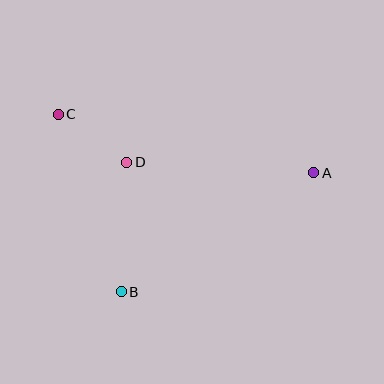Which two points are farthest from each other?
Points A and C are farthest from each other.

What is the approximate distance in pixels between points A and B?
The distance between A and B is approximately 226 pixels.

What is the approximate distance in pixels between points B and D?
The distance between B and D is approximately 130 pixels.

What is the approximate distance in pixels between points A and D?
The distance between A and D is approximately 187 pixels.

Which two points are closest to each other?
Points C and D are closest to each other.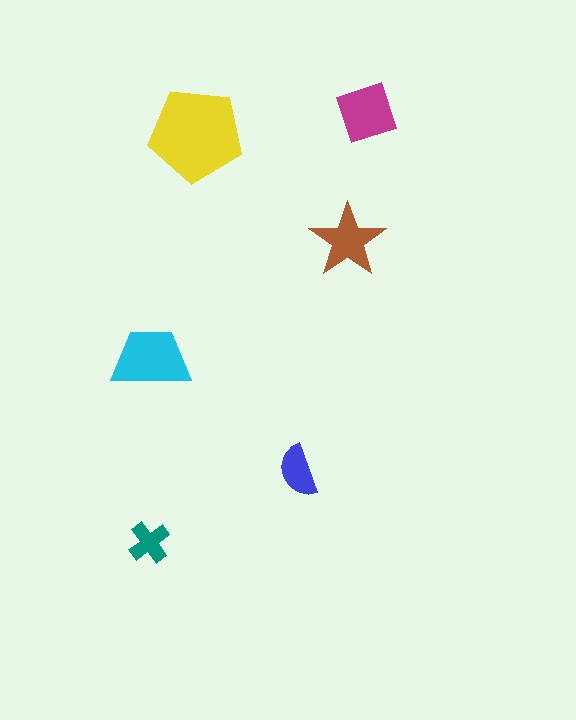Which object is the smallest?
The teal cross.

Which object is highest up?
The magenta square is topmost.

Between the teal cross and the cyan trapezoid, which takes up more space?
The cyan trapezoid.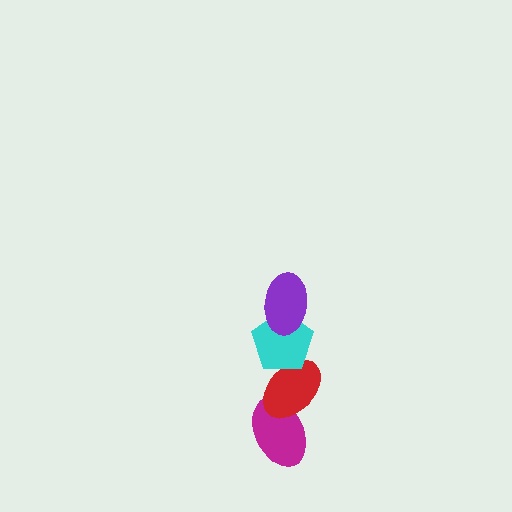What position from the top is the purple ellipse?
The purple ellipse is 1st from the top.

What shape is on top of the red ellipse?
The cyan pentagon is on top of the red ellipse.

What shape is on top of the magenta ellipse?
The red ellipse is on top of the magenta ellipse.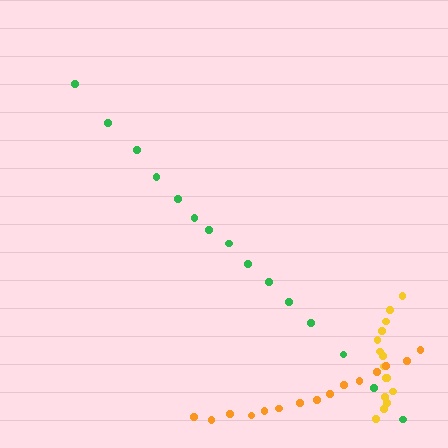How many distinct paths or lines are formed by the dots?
There are 3 distinct paths.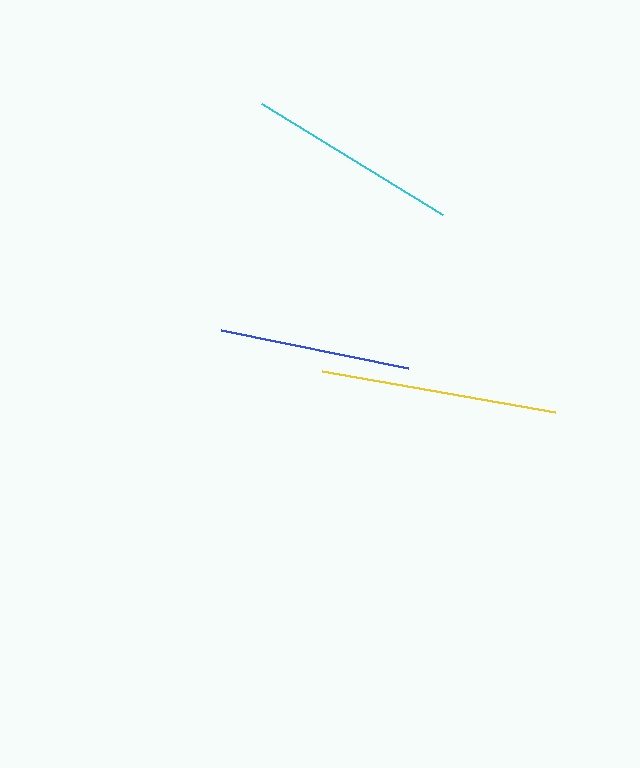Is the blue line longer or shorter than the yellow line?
The yellow line is longer than the blue line.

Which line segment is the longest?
The yellow line is the longest at approximately 237 pixels.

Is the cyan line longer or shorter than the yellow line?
The yellow line is longer than the cyan line.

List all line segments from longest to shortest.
From longest to shortest: yellow, cyan, blue.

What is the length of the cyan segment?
The cyan segment is approximately 212 pixels long.